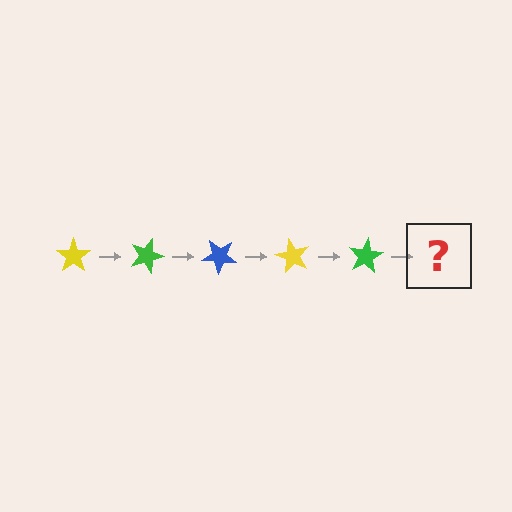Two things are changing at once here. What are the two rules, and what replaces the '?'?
The two rules are that it rotates 20 degrees each step and the color cycles through yellow, green, and blue. The '?' should be a blue star, rotated 100 degrees from the start.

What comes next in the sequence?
The next element should be a blue star, rotated 100 degrees from the start.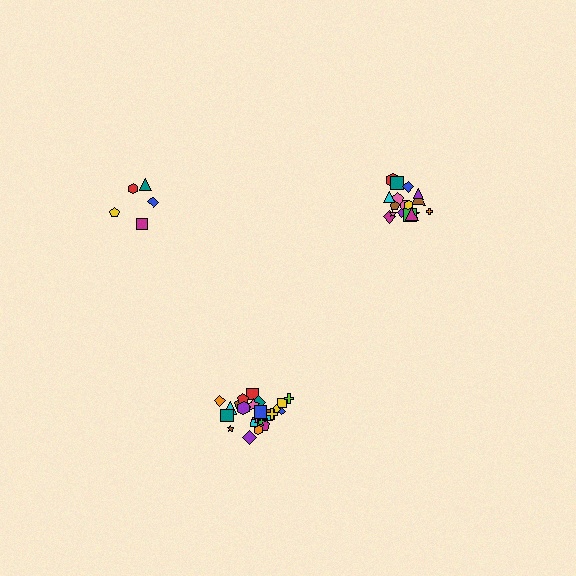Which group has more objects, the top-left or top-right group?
The top-right group.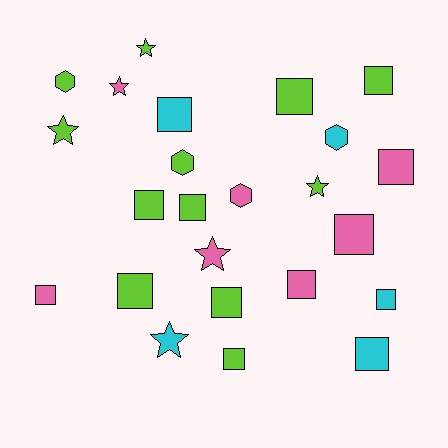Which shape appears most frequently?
Square, with 14 objects.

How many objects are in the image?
There are 24 objects.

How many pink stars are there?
There are 2 pink stars.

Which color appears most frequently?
Lime, with 12 objects.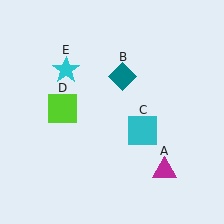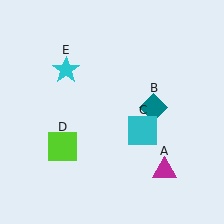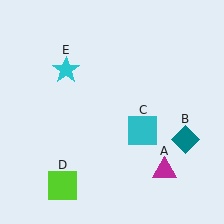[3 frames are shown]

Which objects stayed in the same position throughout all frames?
Magenta triangle (object A) and cyan square (object C) and cyan star (object E) remained stationary.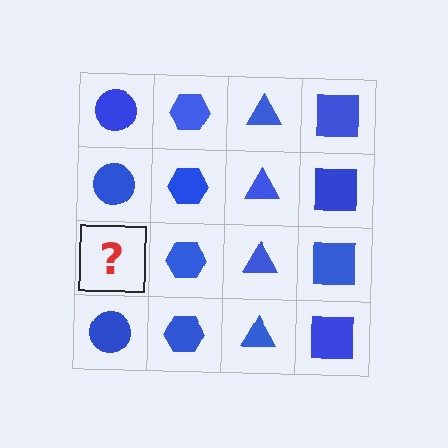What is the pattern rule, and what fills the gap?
The rule is that each column has a consistent shape. The gap should be filled with a blue circle.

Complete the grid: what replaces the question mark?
The question mark should be replaced with a blue circle.